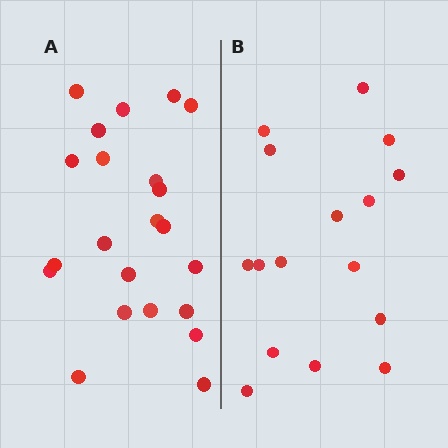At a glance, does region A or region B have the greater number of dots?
Region A (the left region) has more dots.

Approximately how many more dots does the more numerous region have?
Region A has about 6 more dots than region B.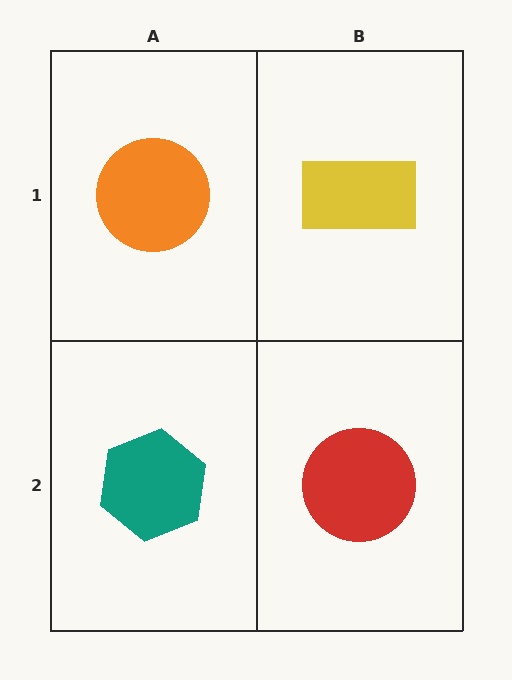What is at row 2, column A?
A teal hexagon.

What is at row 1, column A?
An orange circle.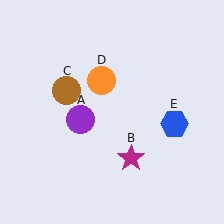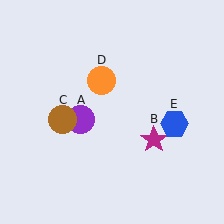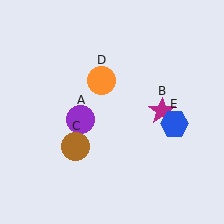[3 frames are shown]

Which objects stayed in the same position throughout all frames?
Purple circle (object A) and orange circle (object D) and blue hexagon (object E) remained stationary.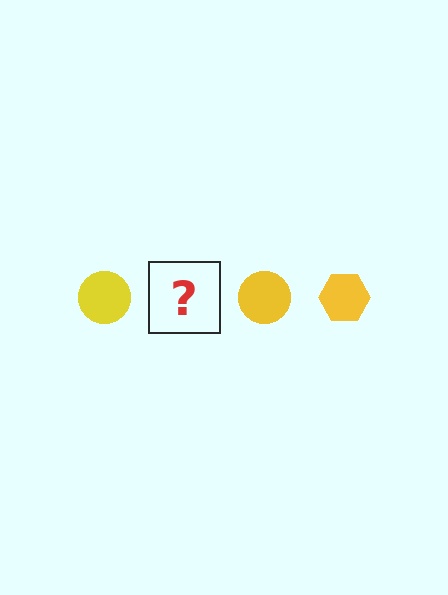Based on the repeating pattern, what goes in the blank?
The blank should be a yellow hexagon.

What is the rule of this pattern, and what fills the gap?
The rule is that the pattern cycles through circle, hexagon shapes in yellow. The gap should be filled with a yellow hexagon.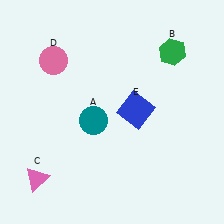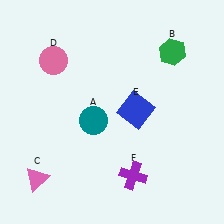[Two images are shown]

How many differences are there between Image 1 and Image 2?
There is 1 difference between the two images.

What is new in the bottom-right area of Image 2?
A purple cross (F) was added in the bottom-right area of Image 2.